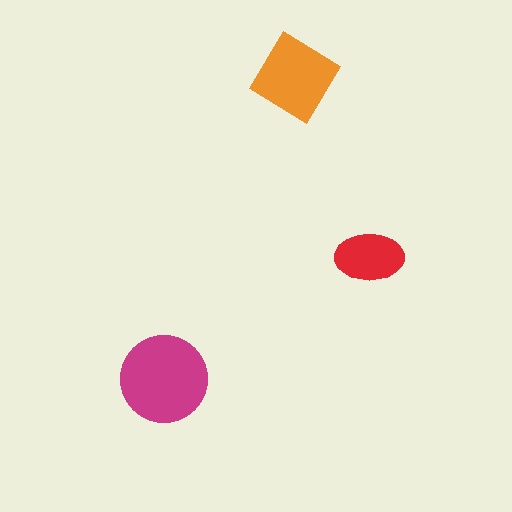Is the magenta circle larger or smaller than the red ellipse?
Larger.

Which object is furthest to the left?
The magenta circle is leftmost.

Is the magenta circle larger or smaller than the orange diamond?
Larger.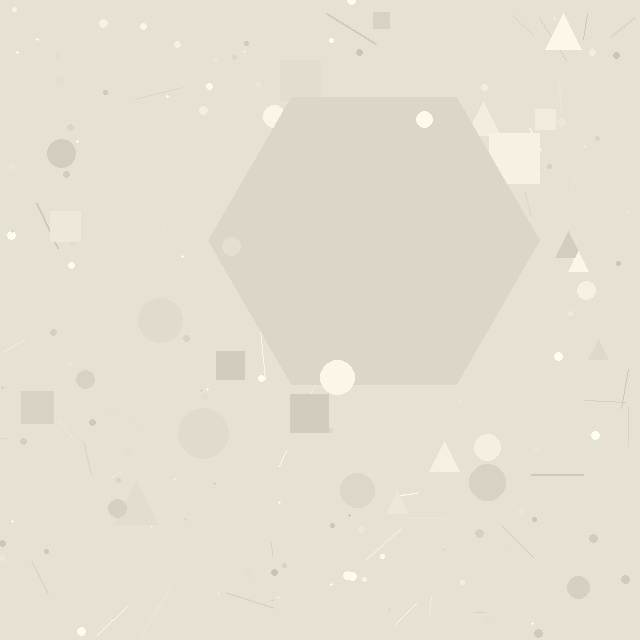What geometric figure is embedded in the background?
A hexagon is embedded in the background.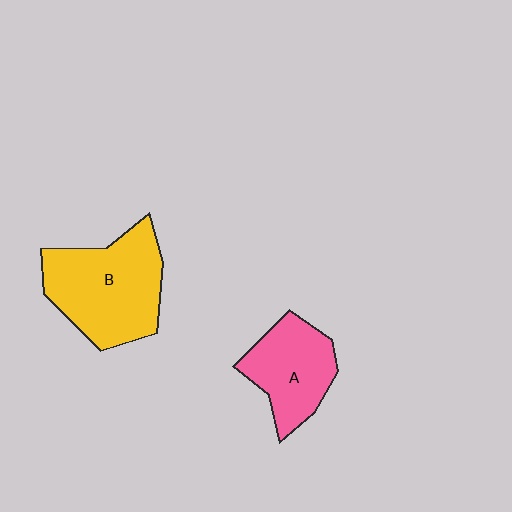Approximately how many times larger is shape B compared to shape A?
Approximately 1.5 times.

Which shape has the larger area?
Shape B (yellow).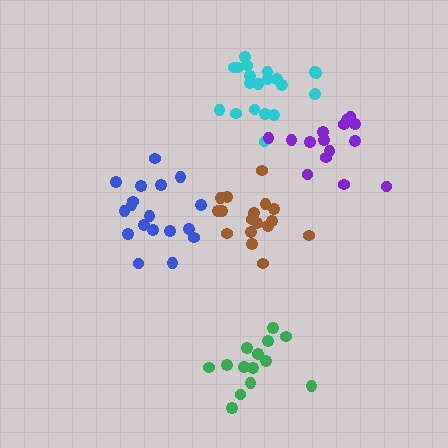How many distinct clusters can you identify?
There are 5 distinct clusters.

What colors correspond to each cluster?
The clusters are colored: green, blue, cyan, brown, purple.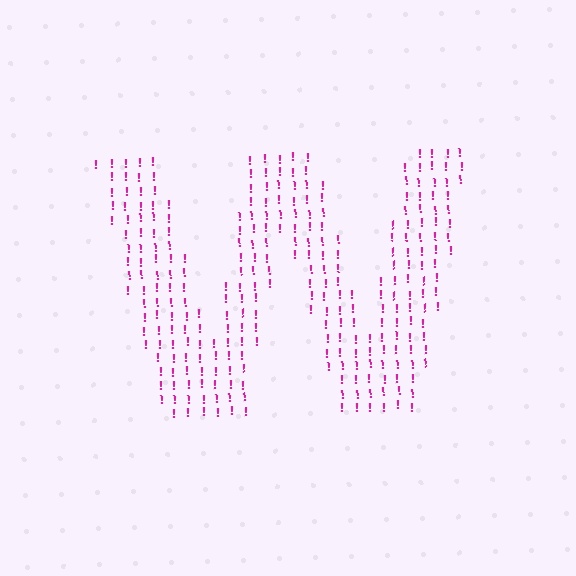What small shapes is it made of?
It is made of small exclamation marks.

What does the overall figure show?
The overall figure shows the letter W.